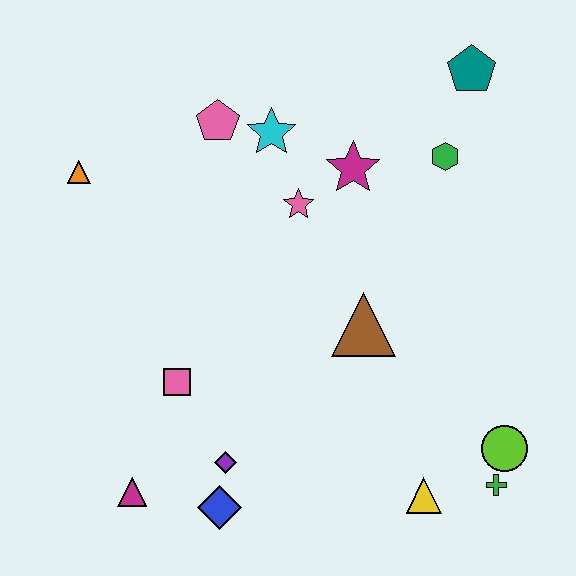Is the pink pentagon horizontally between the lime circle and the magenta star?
No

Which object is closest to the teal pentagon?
The green hexagon is closest to the teal pentagon.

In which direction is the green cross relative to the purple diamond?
The green cross is to the right of the purple diamond.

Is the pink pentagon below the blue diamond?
No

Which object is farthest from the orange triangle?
The green cross is farthest from the orange triangle.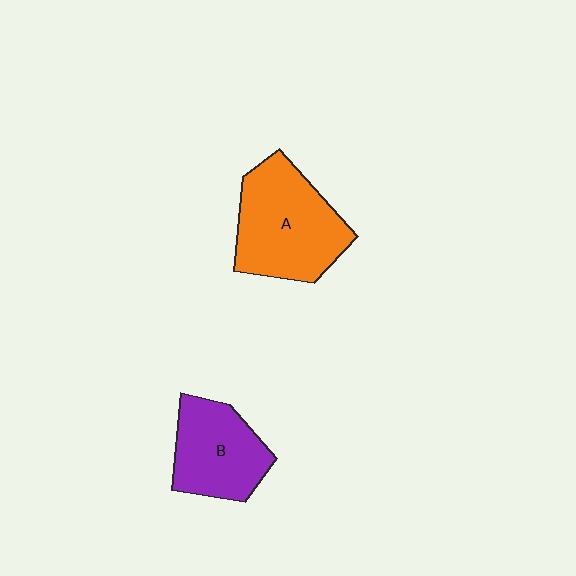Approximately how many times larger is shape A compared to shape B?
Approximately 1.3 times.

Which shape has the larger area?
Shape A (orange).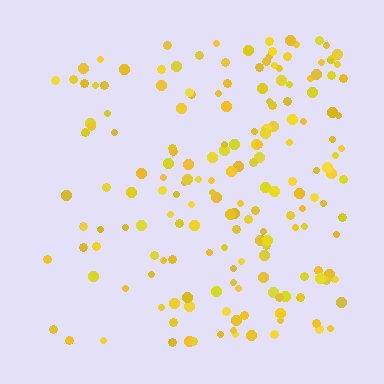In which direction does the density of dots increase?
From left to right, with the right side densest.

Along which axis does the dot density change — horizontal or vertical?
Horizontal.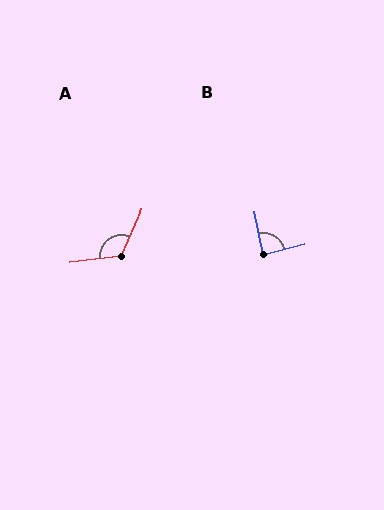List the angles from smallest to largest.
B (87°), A (121°).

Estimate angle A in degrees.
Approximately 121 degrees.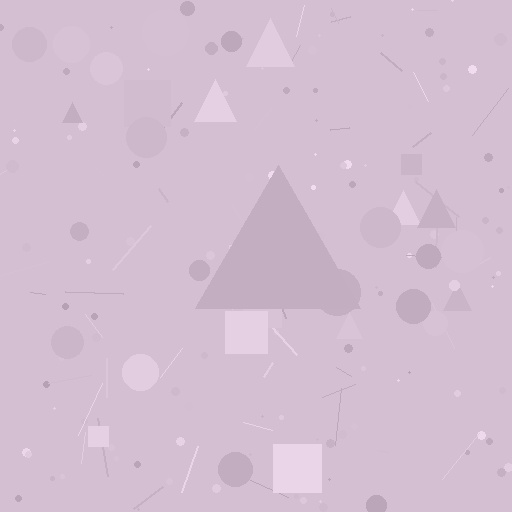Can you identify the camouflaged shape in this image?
The camouflaged shape is a triangle.